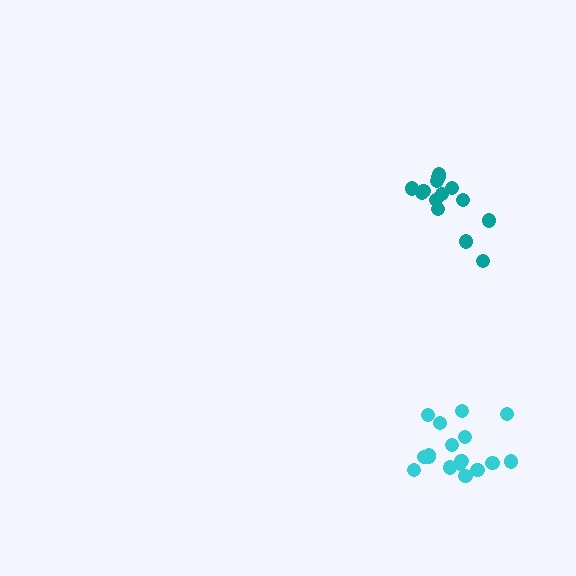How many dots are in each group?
Group 1: 14 dots, Group 2: 18 dots (32 total).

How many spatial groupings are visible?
There are 2 spatial groupings.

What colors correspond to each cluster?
The clusters are colored: teal, cyan.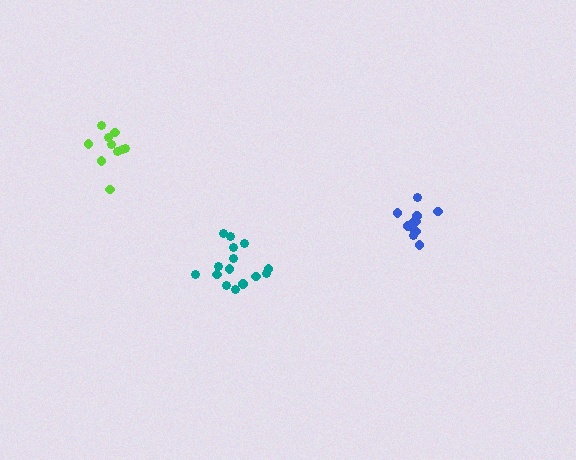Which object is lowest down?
The teal cluster is bottommost.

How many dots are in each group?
Group 1: 11 dots, Group 2: 15 dots, Group 3: 10 dots (36 total).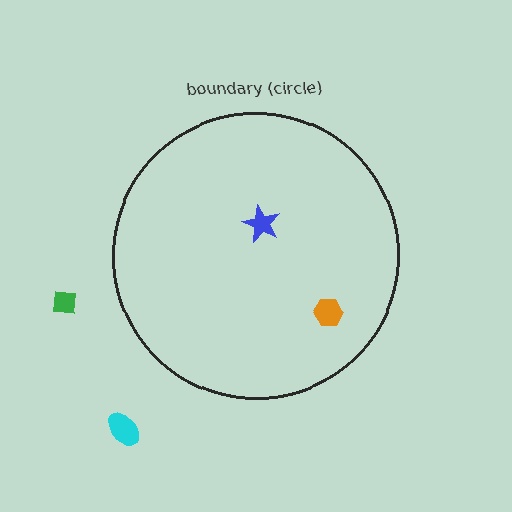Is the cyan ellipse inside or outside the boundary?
Outside.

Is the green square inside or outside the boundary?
Outside.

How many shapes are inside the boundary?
2 inside, 2 outside.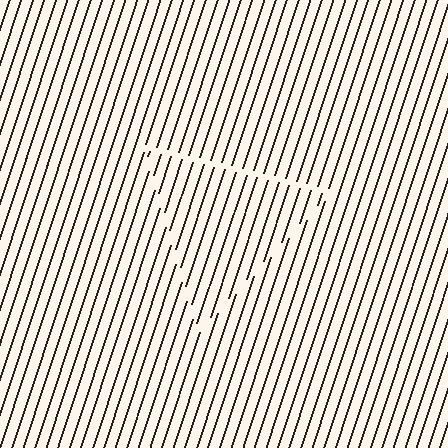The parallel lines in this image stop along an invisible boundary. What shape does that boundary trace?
An illusory triangle. The interior of the shape contains the same grating, shifted by half a period — the contour is defined by the phase discontinuity where line-ends from the inner and outer gratings abut.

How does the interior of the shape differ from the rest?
The interior of the shape contains the same grating, shifted by half a period — the contour is defined by the phase discontinuity where line-ends from the inner and outer gratings abut.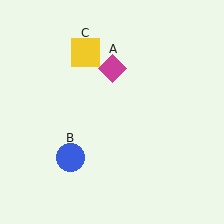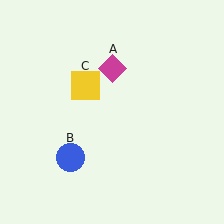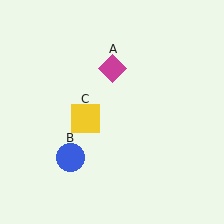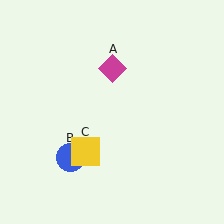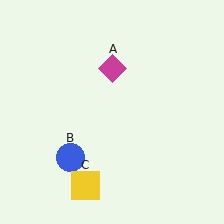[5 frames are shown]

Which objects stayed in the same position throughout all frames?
Magenta diamond (object A) and blue circle (object B) remained stationary.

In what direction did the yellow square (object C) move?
The yellow square (object C) moved down.